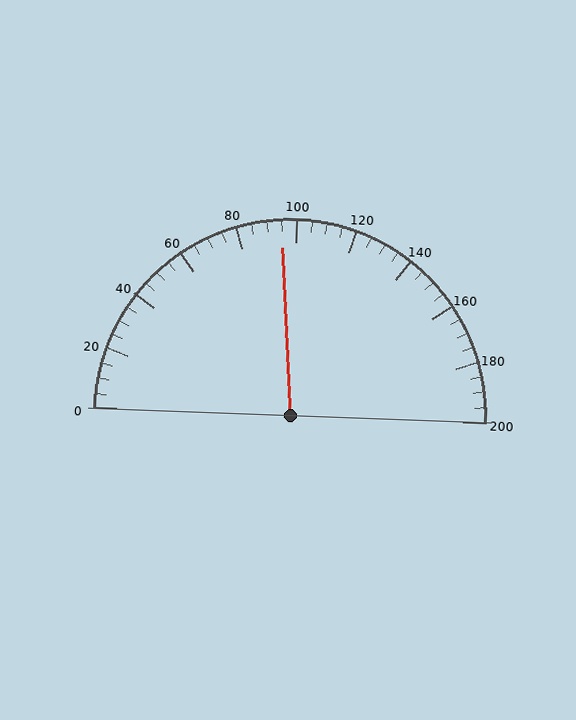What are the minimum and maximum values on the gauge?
The gauge ranges from 0 to 200.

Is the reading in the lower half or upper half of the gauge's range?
The reading is in the lower half of the range (0 to 200).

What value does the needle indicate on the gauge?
The needle indicates approximately 95.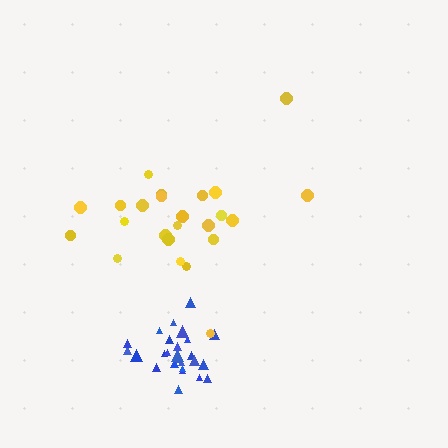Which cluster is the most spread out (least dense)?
Yellow.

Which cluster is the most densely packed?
Blue.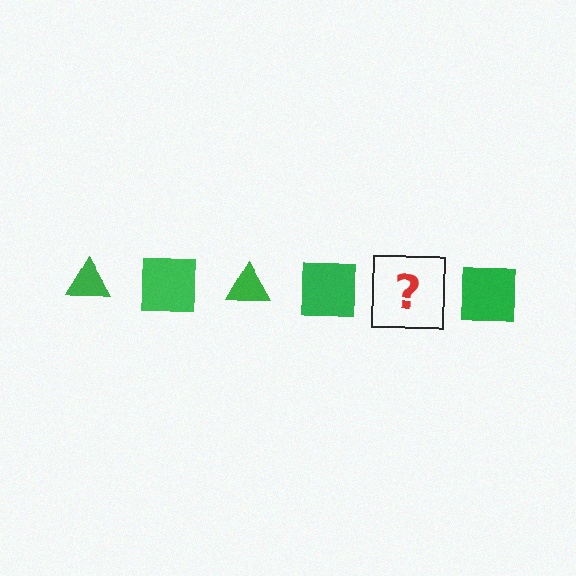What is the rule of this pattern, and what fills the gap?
The rule is that the pattern cycles through triangle, square shapes in green. The gap should be filled with a green triangle.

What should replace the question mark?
The question mark should be replaced with a green triangle.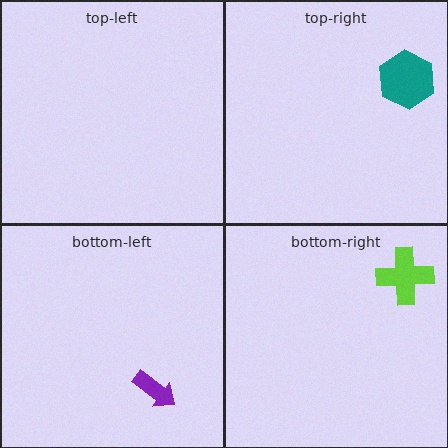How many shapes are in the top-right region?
1.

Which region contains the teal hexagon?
The top-right region.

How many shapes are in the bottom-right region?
1.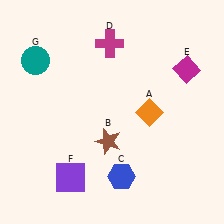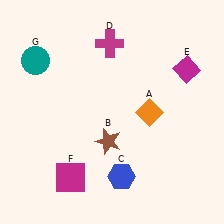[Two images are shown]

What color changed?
The square (F) changed from purple in Image 1 to magenta in Image 2.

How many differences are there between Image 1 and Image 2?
There is 1 difference between the two images.